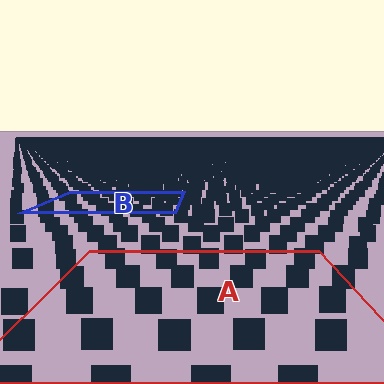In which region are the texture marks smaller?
The texture marks are smaller in region B, because it is farther away.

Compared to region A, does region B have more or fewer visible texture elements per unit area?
Region B has more texture elements per unit area — they are packed more densely because it is farther away.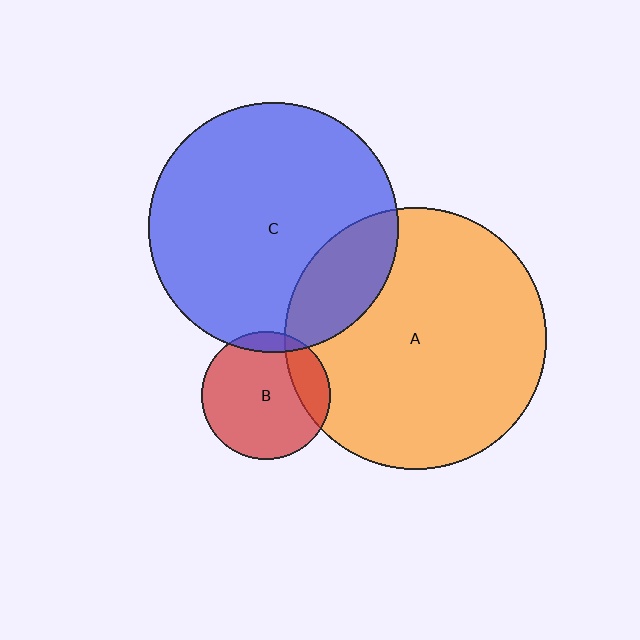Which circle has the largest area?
Circle A (orange).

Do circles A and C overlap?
Yes.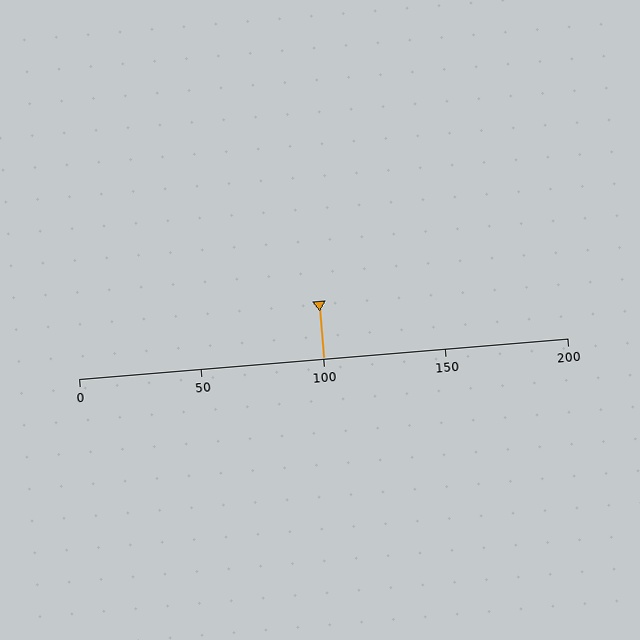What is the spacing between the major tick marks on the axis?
The major ticks are spaced 50 apart.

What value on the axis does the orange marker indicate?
The marker indicates approximately 100.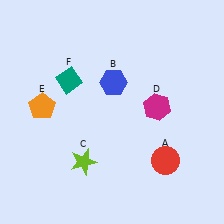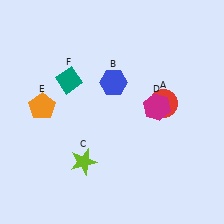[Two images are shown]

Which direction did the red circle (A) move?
The red circle (A) moved up.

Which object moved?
The red circle (A) moved up.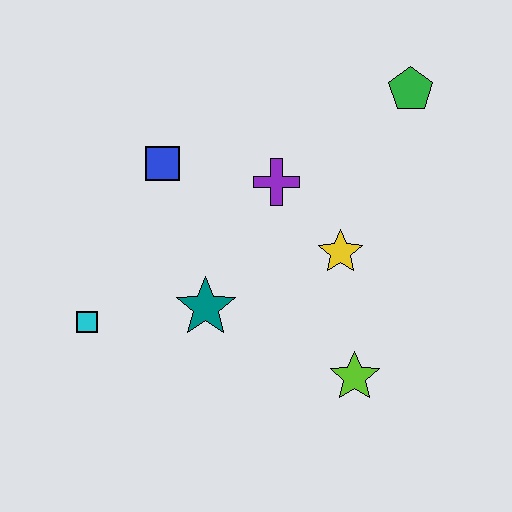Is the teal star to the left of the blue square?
No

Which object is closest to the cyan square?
The teal star is closest to the cyan square.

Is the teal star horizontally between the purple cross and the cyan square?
Yes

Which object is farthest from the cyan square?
The green pentagon is farthest from the cyan square.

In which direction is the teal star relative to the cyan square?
The teal star is to the right of the cyan square.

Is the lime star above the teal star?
No